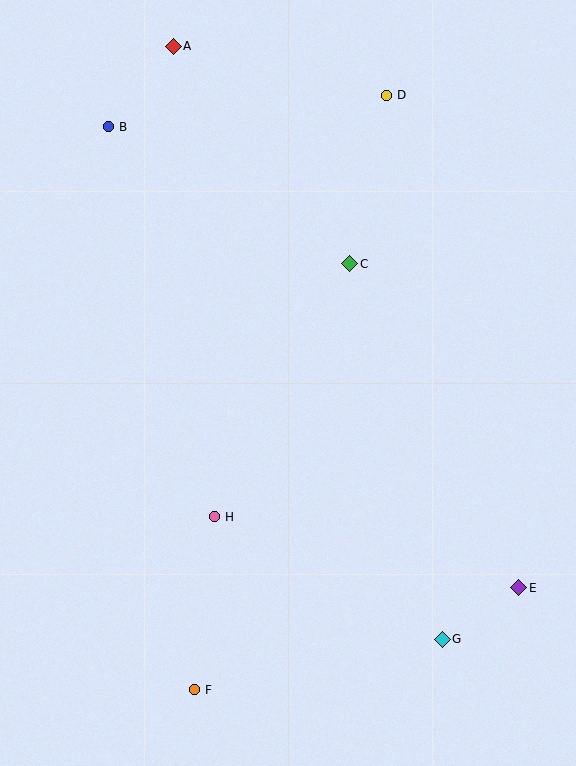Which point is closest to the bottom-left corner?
Point F is closest to the bottom-left corner.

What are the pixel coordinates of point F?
Point F is at (195, 690).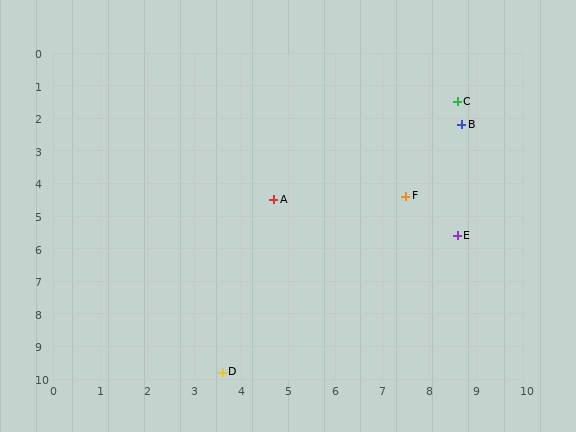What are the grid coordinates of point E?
Point E is at approximately (8.6, 5.6).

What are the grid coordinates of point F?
Point F is at approximately (7.5, 4.4).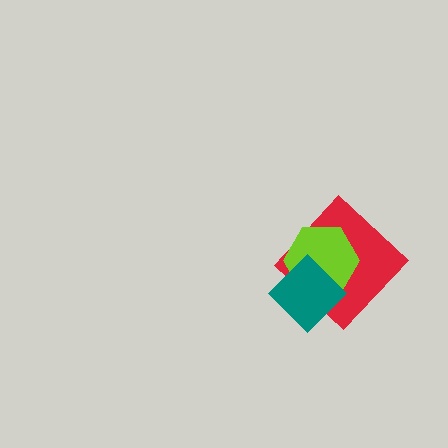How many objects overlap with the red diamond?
2 objects overlap with the red diamond.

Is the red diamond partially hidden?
Yes, it is partially covered by another shape.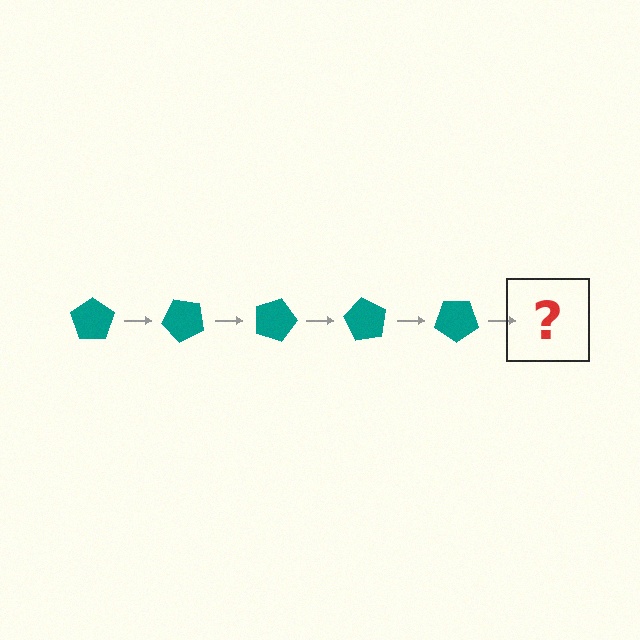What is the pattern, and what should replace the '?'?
The pattern is that the pentagon rotates 45 degrees each step. The '?' should be a teal pentagon rotated 225 degrees.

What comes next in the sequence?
The next element should be a teal pentagon rotated 225 degrees.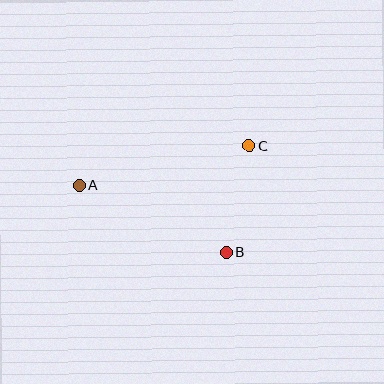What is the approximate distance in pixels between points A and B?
The distance between A and B is approximately 161 pixels.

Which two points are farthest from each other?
Points A and C are farthest from each other.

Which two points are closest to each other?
Points B and C are closest to each other.